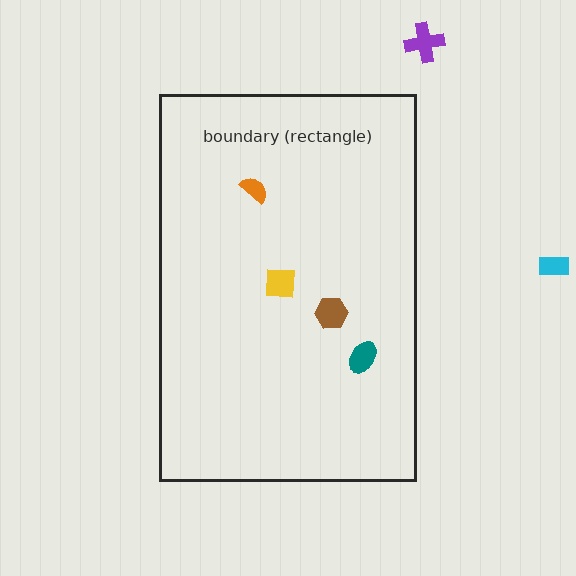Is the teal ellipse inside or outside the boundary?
Inside.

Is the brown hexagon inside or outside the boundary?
Inside.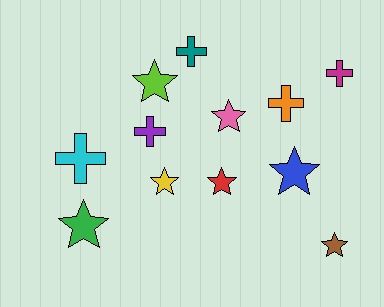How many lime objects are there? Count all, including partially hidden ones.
There is 1 lime object.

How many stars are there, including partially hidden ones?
There are 7 stars.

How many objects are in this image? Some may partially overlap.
There are 12 objects.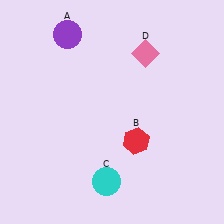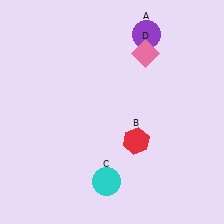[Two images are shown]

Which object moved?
The purple circle (A) moved right.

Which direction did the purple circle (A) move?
The purple circle (A) moved right.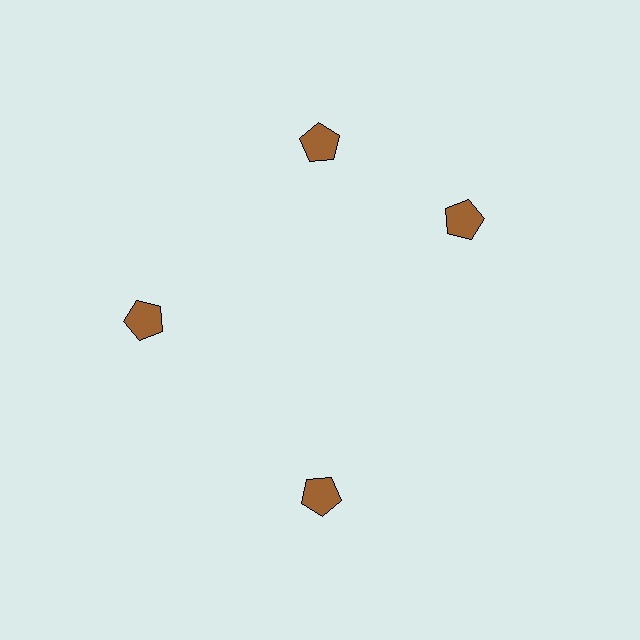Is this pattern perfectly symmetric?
No. The 4 brown pentagons are arranged in a ring, but one element near the 3 o'clock position is rotated out of alignment along the ring, breaking the 4-fold rotational symmetry.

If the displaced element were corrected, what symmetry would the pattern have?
It would have 4-fold rotational symmetry — the pattern would map onto itself every 90 degrees.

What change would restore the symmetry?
The symmetry would be restored by rotating it back into even spacing with its neighbors so that all 4 pentagons sit at equal angles and equal distance from the center.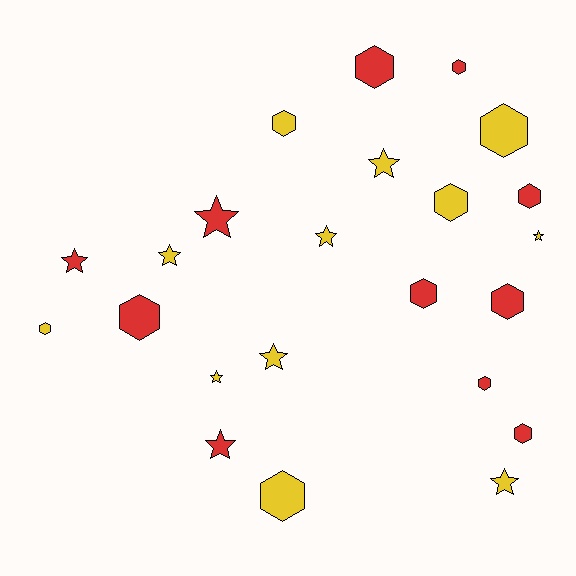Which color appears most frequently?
Yellow, with 12 objects.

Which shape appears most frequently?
Hexagon, with 13 objects.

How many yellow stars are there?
There are 7 yellow stars.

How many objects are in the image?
There are 23 objects.